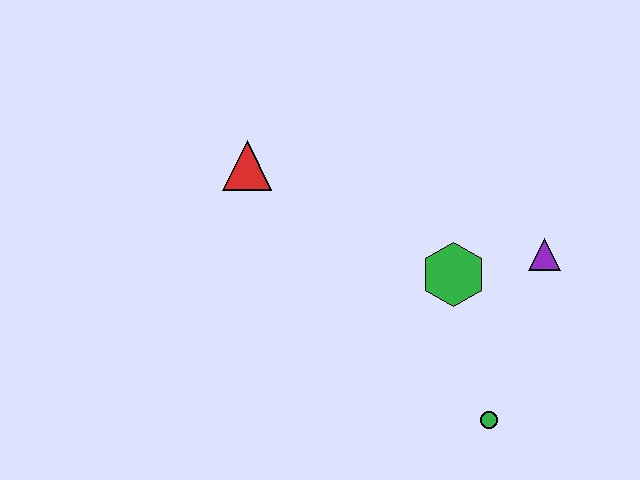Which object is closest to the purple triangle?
The green hexagon is closest to the purple triangle.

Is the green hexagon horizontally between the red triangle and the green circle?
Yes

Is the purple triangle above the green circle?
Yes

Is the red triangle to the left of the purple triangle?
Yes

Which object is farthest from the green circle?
The red triangle is farthest from the green circle.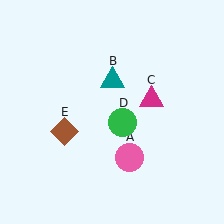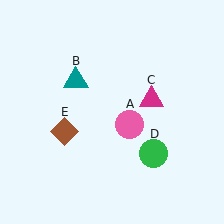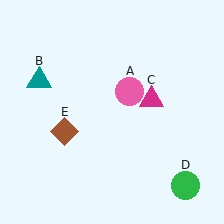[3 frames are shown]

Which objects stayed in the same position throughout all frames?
Magenta triangle (object C) and brown diamond (object E) remained stationary.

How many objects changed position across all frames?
3 objects changed position: pink circle (object A), teal triangle (object B), green circle (object D).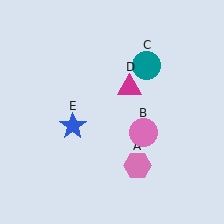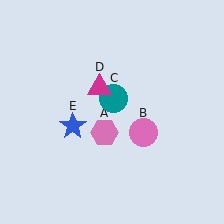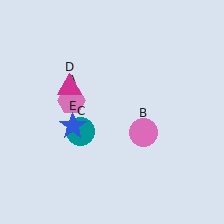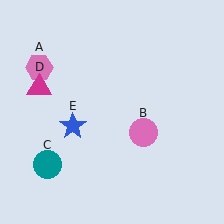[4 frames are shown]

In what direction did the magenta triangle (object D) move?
The magenta triangle (object D) moved left.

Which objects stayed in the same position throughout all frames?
Pink circle (object B) and blue star (object E) remained stationary.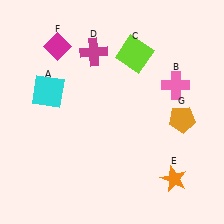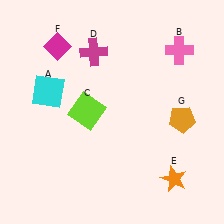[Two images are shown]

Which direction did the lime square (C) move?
The lime square (C) moved down.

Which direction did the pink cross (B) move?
The pink cross (B) moved up.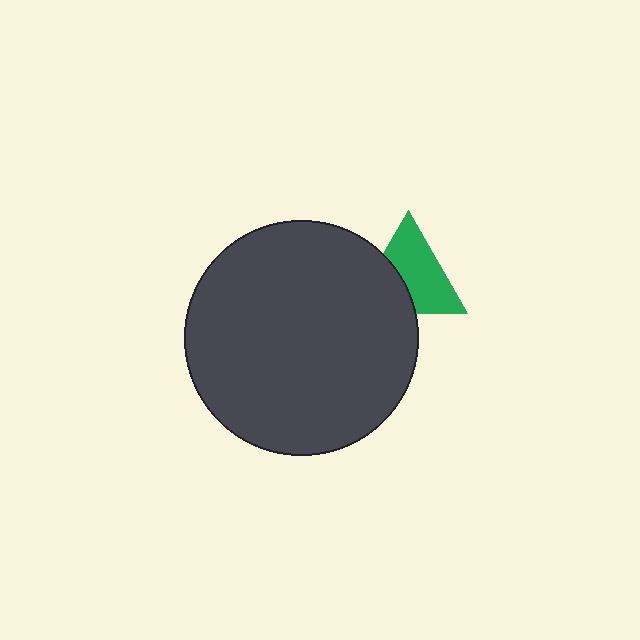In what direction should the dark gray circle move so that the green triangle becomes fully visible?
The dark gray circle should move left. That is the shortest direction to clear the overlap and leave the green triangle fully visible.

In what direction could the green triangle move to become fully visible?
The green triangle could move right. That would shift it out from behind the dark gray circle entirely.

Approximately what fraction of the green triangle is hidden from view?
Roughly 37% of the green triangle is hidden behind the dark gray circle.